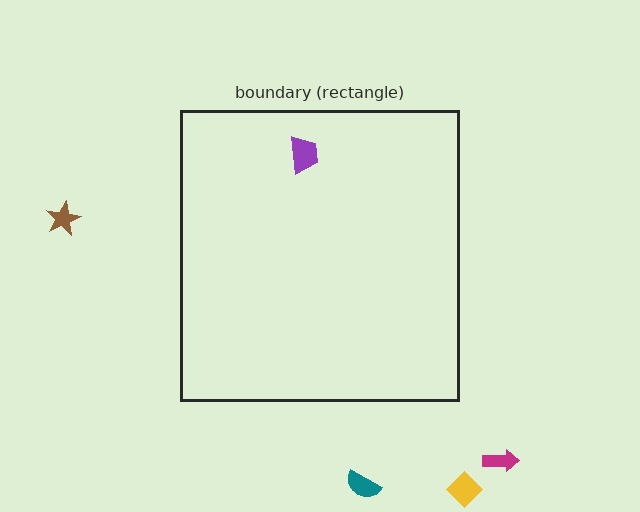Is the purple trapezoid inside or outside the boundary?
Inside.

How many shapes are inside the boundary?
1 inside, 4 outside.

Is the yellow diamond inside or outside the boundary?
Outside.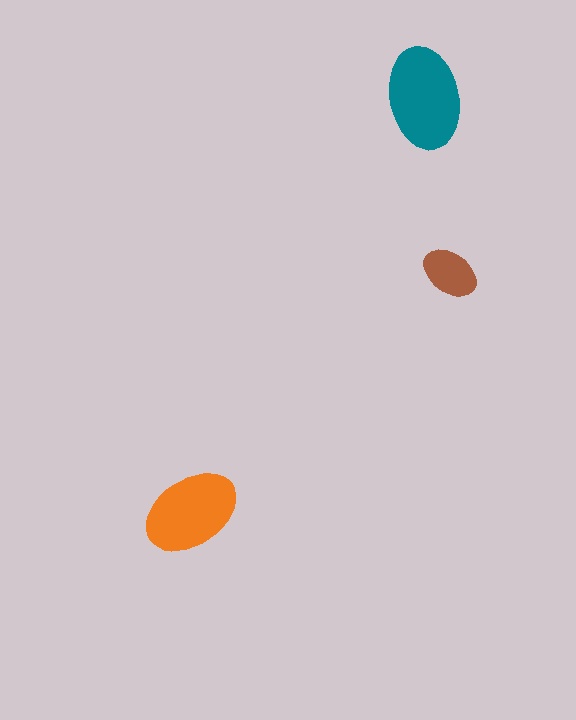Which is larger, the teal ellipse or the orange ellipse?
The teal one.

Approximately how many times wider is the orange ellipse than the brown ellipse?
About 1.5 times wider.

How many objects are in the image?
There are 3 objects in the image.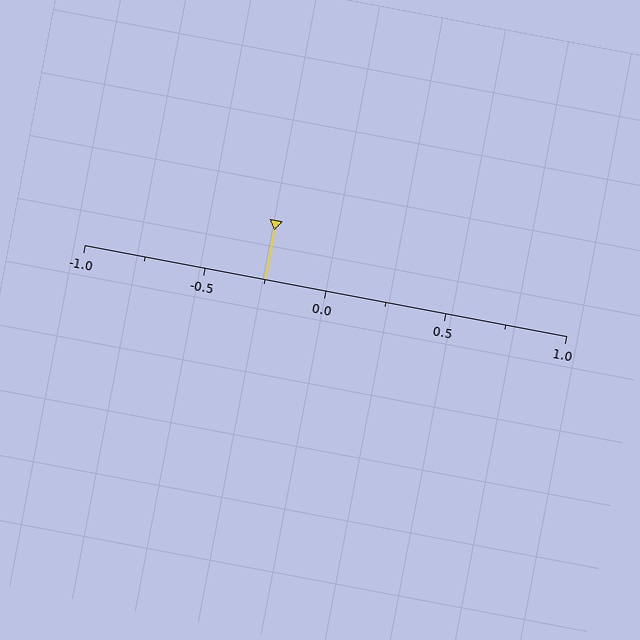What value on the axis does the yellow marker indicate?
The marker indicates approximately -0.25.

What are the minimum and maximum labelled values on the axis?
The axis runs from -1.0 to 1.0.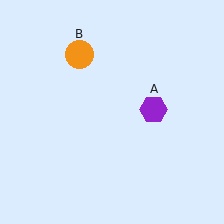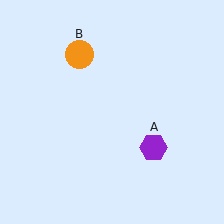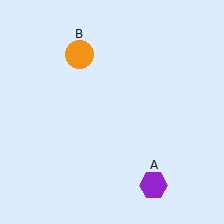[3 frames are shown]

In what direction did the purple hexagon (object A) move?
The purple hexagon (object A) moved down.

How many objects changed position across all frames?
1 object changed position: purple hexagon (object A).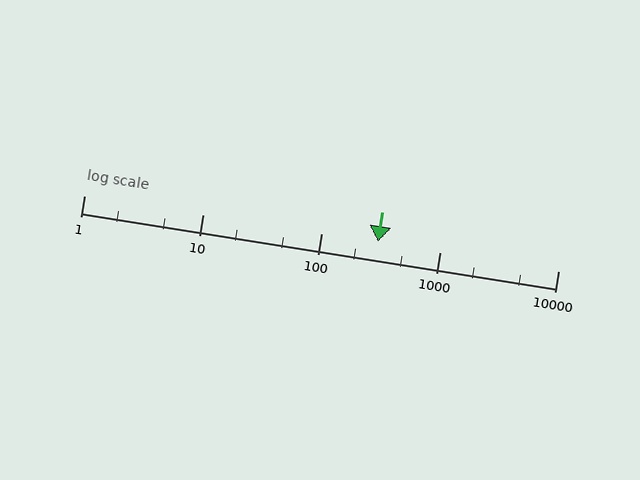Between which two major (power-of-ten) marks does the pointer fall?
The pointer is between 100 and 1000.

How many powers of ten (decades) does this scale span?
The scale spans 4 decades, from 1 to 10000.